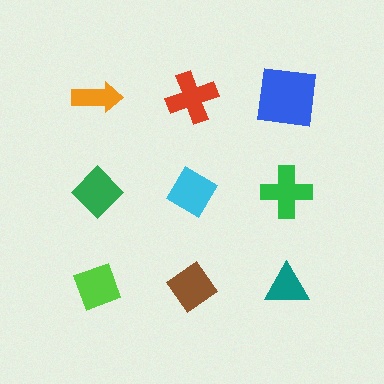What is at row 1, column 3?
A blue square.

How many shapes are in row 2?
3 shapes.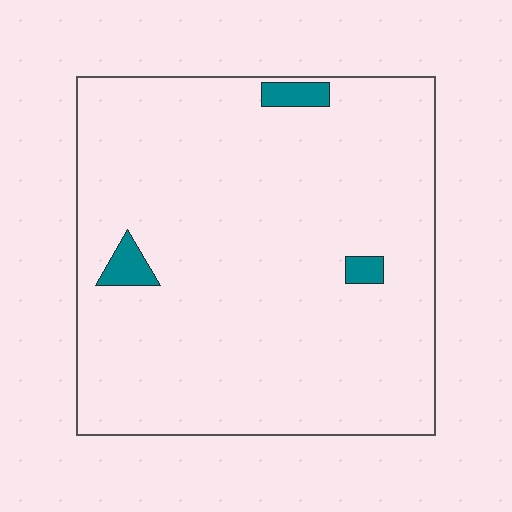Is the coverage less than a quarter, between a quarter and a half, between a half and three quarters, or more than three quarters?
Less than a quarter.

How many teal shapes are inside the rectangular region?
3.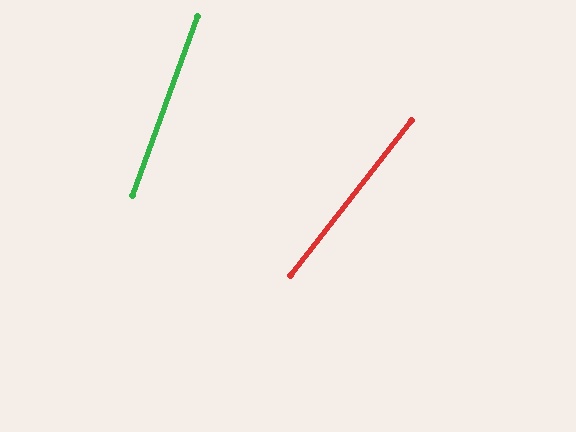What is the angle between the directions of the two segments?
Approximately 18 degrees.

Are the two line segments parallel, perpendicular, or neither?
Neither parallel nor perpendicular — they differ by about 18°.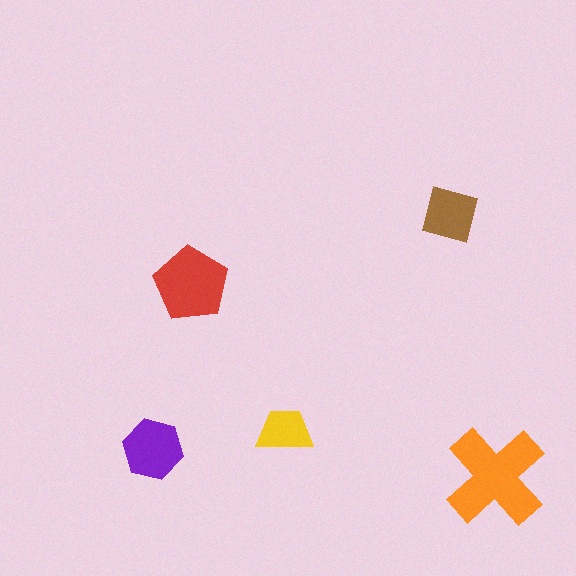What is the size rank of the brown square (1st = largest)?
4th.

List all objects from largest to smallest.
The orange cross, the red pentagon, the purple hexagon, the brown square, the yellow trapezoid.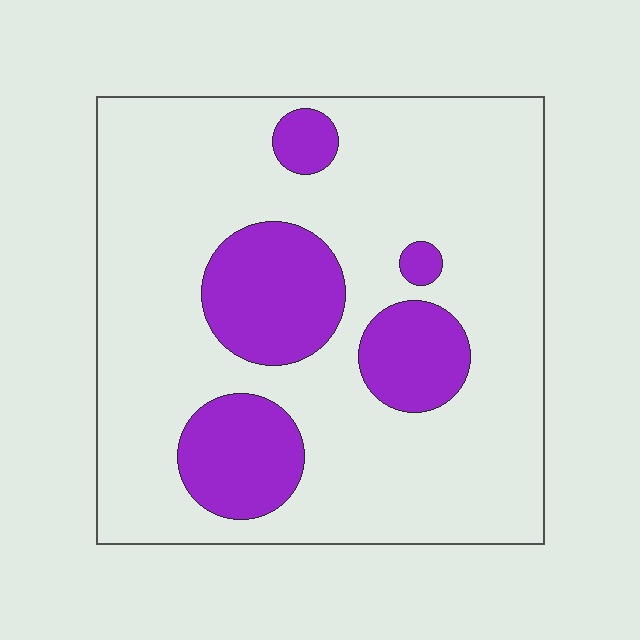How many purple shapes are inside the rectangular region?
5.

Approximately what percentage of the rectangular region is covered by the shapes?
Approximately 20%.